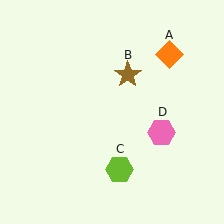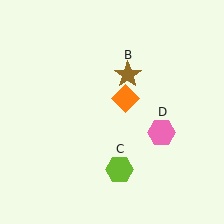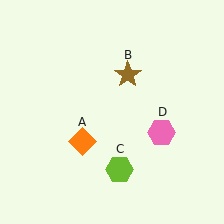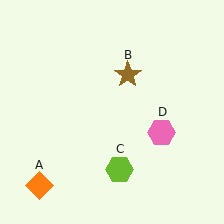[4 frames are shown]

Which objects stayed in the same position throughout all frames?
Brown star (object B) and lime hexagon (object C) and pink hexagon (object D) remained stationary.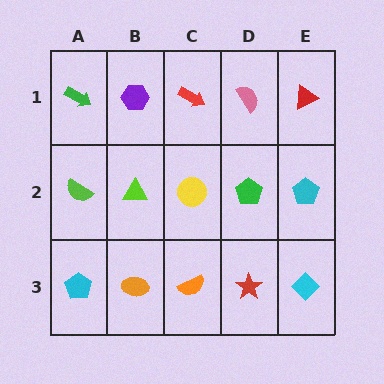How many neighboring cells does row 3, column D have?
3.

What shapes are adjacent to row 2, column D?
A pink semicircle (row 1, column D), a red star (row 3, column D), a yellow circle (row 2, column C), a cyan pentagon (row 2, column E).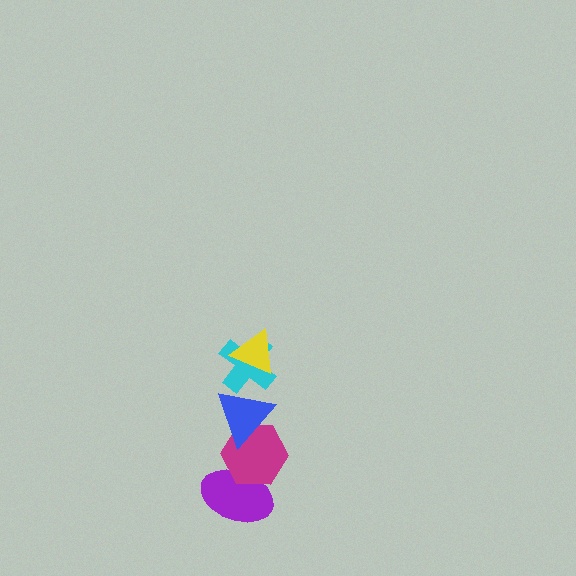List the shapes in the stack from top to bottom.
From top to bottom: the yellow triangle, the cyan cross, the blue triangle, the magenta hexagon, the purple ellipse.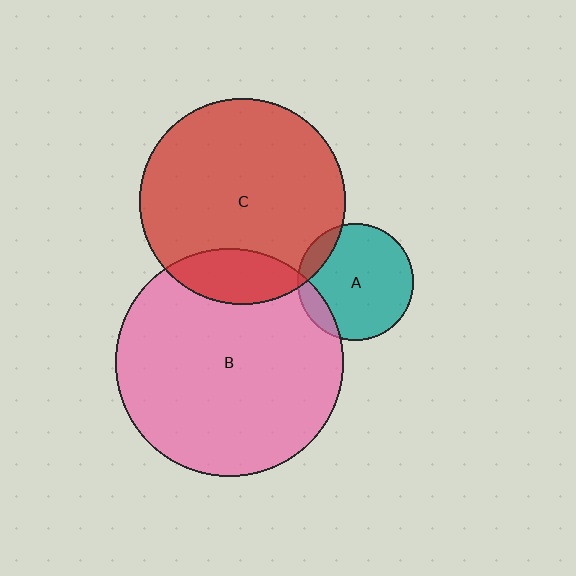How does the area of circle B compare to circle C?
Approximately 1.2 times.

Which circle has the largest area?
Circle B (pink).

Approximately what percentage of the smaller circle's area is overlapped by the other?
Approximately 15%.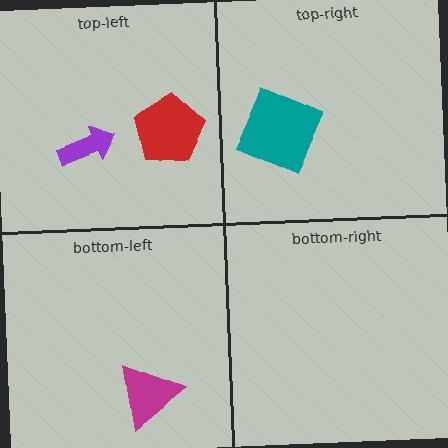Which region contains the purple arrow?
The top-left region.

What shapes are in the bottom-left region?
The magenta triangle.